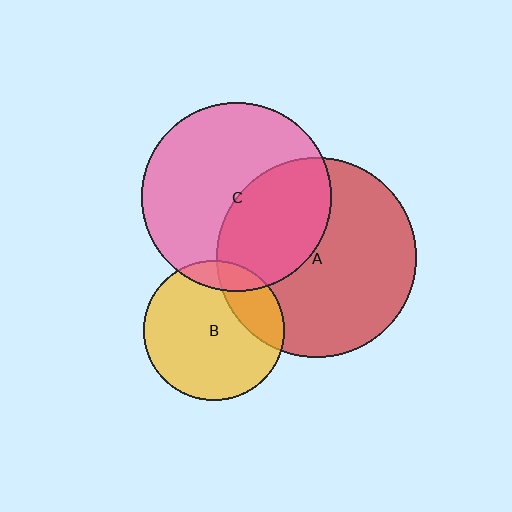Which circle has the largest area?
Circle A (red).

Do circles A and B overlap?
Yes.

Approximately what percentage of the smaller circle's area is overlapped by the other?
Approximately 20%.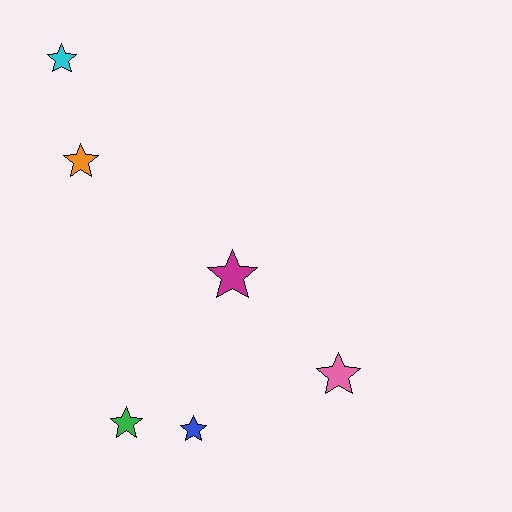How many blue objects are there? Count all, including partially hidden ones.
There is 1 blue object.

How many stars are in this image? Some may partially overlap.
There are 6 stars.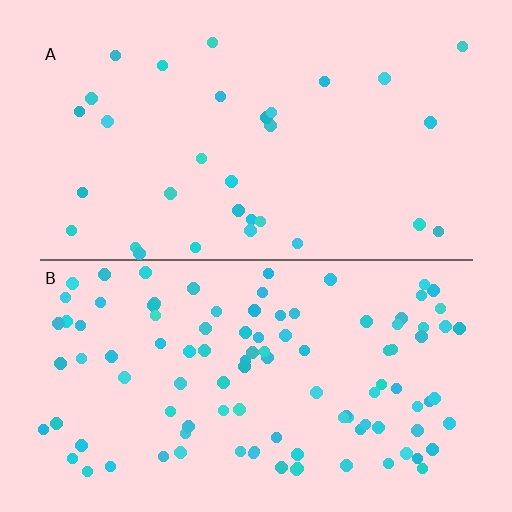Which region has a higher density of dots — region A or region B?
B (the bottom).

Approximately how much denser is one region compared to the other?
Approximately 3.3× — region B over region A.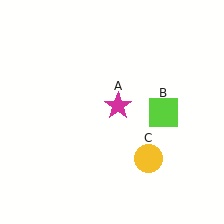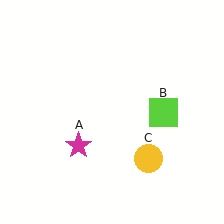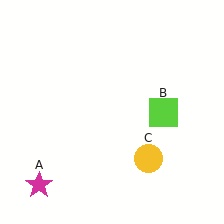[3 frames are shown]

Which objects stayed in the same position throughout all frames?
Lime square (object B) and yellow circle (object C) remained stationary.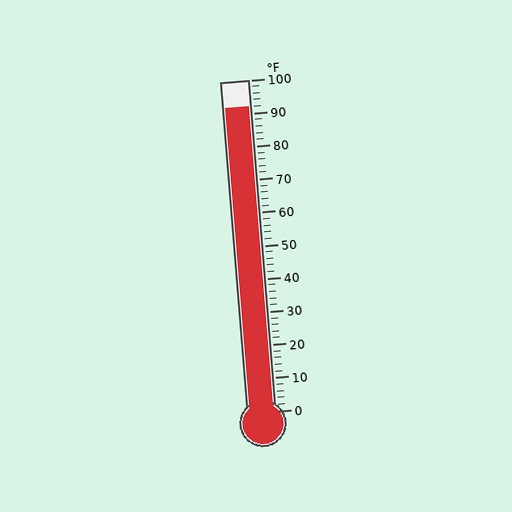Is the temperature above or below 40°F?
The temperature is above 40°F.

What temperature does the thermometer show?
The thermometer shows approximately 92°F.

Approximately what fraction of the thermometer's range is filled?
The thermometer is filled to approximately 90% of its range.